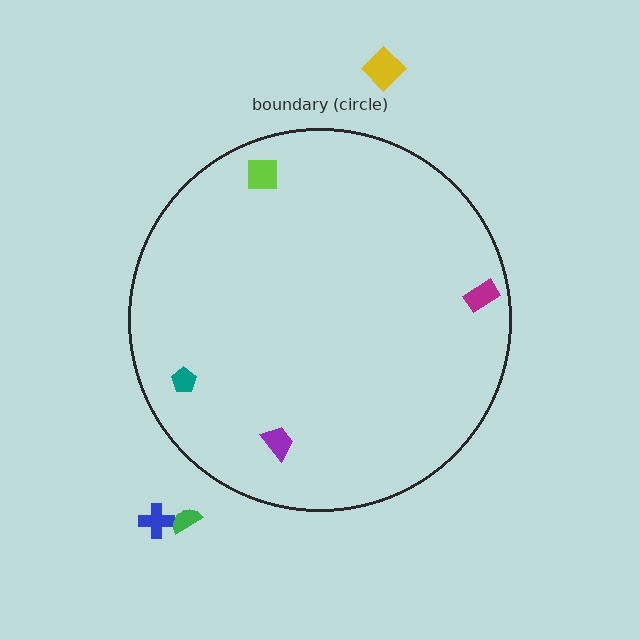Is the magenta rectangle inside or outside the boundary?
Inside.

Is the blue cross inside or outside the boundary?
Outside.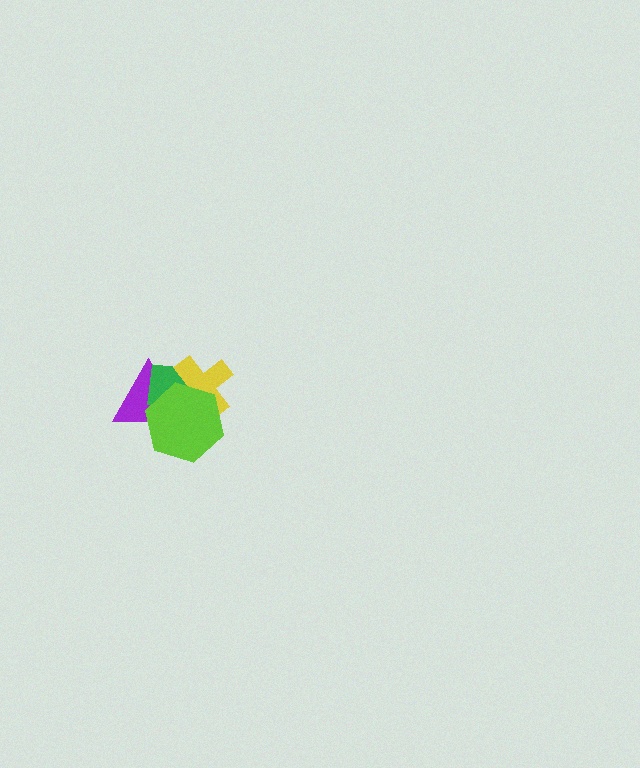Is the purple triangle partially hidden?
Yes, it is partially covered by another shape.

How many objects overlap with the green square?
3 objects overlap with the green square.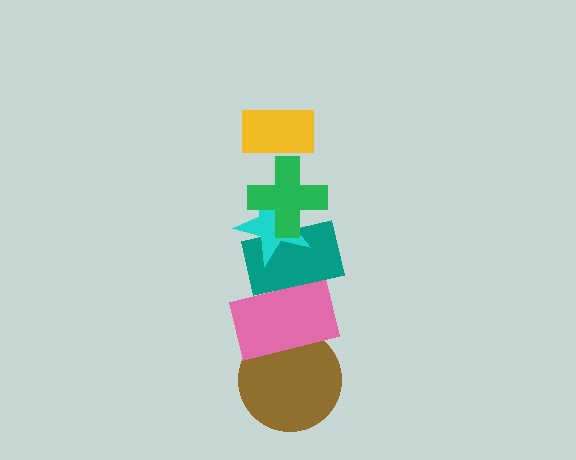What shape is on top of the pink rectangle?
The teal rectangle is on top of the pink rectangle.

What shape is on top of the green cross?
The yellow rectangle is on top of the green cross.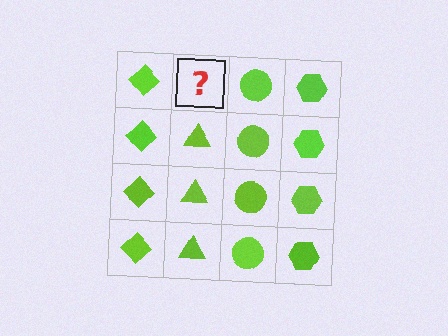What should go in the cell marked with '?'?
The missing cell should contain a lime triangle.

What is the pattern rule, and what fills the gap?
The rule is that each column has a consistent shape. The gap should be filled with a lime triangle.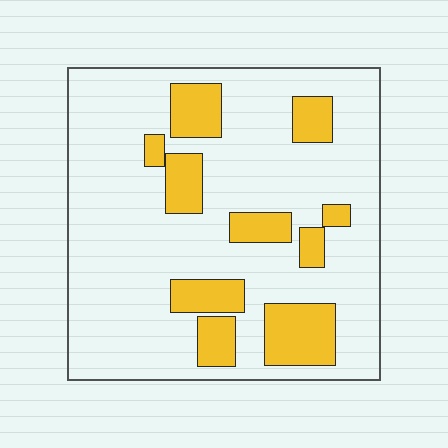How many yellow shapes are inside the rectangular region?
10.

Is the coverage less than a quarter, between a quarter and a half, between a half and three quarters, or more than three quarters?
Less than a quarter.